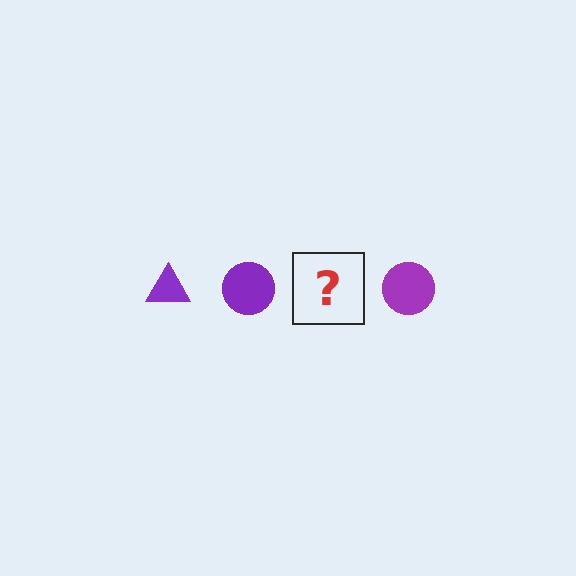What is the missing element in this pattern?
The missing element is a purple triangle.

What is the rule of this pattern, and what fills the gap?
The rule is that the pattern cycles through triangle, circle shapes in purple. The gap should be filled with a purple triangle.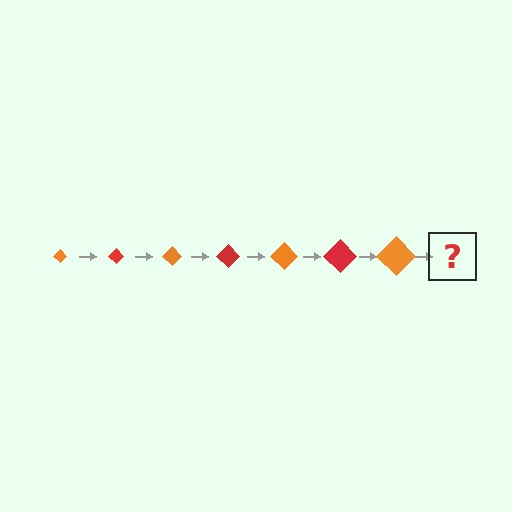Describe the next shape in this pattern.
It should be a red diamond, larger than the previous one.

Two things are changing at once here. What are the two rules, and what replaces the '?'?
The two rules are that the diamond grows larger each step and the color cycles through orange and red. The '?' should be a red diamond, larger than the previous one.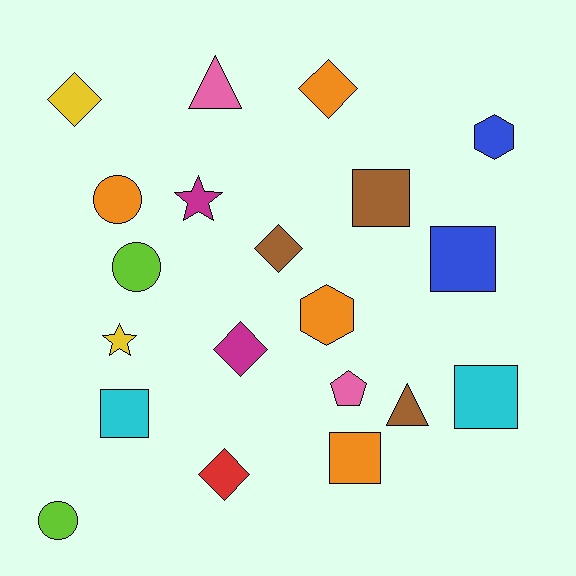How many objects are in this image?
There are 20 objects.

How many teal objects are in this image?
There are no teal objects.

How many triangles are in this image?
There are 2 triangles.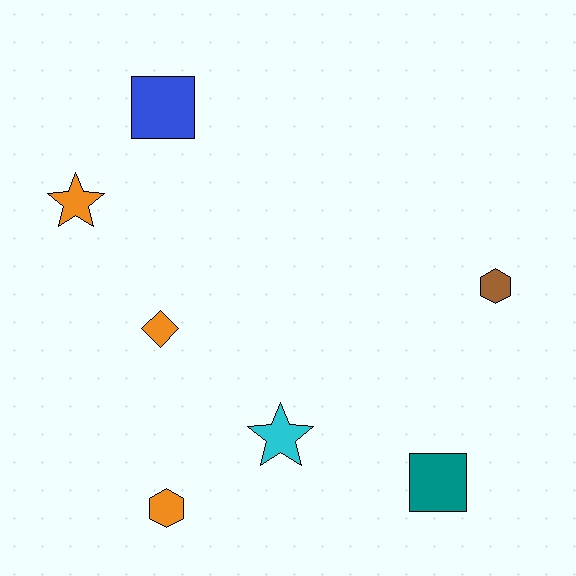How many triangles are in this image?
There are no triangles.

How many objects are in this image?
There are 7 objects.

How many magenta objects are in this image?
There are no magenta objects.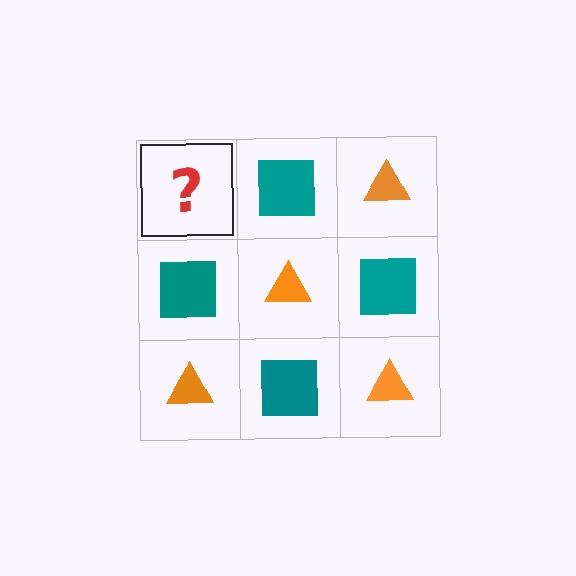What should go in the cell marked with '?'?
The missing cell should contain an orange triangle.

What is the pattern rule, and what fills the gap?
The rule is that it alternates orange triangle and teal square in a checkerboard pattern. The gap should be filled with an orange triangle.